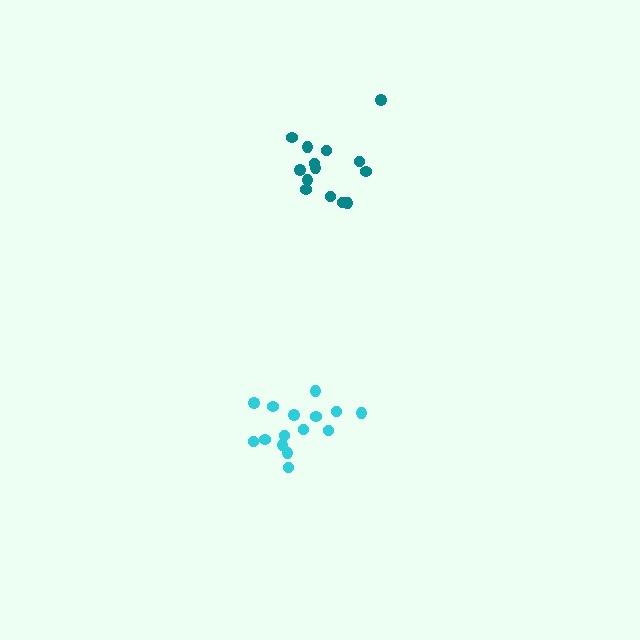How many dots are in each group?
Group 1: 15 dots, Group 2: 14 dots (29 total).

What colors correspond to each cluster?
The clusters are colored: cyan, teal.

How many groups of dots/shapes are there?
There are 2 groups.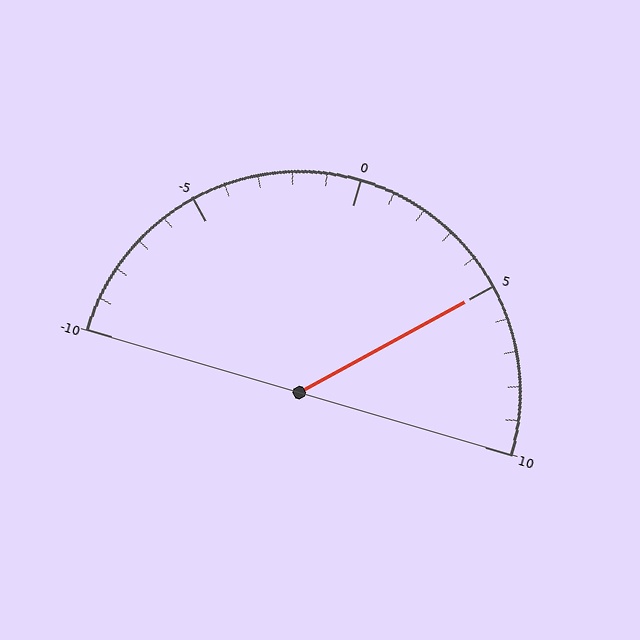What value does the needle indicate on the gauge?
The needle indicates approximately 5.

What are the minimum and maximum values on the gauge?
The gauge ranges from -10 to 10.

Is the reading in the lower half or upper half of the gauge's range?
The reading is in the upper half of the range (-10 to 10).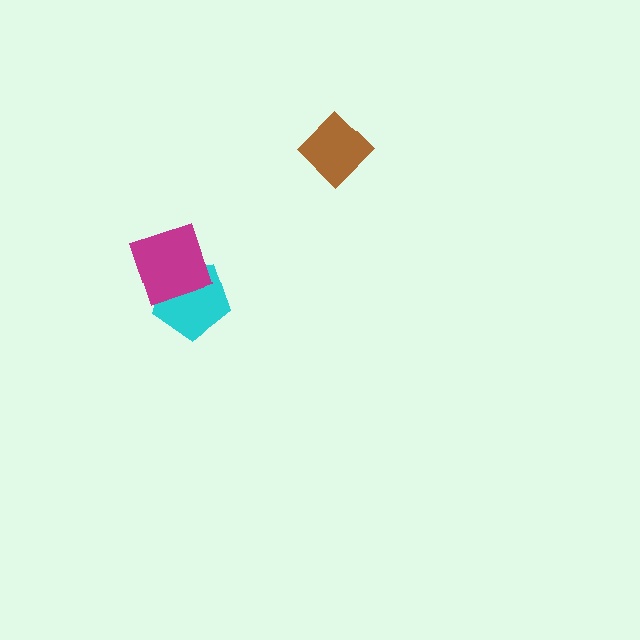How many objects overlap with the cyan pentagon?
1 object overlaps with the cyan pentagon.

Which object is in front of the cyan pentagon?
The magenta diamond is in front of the cyan pentagon.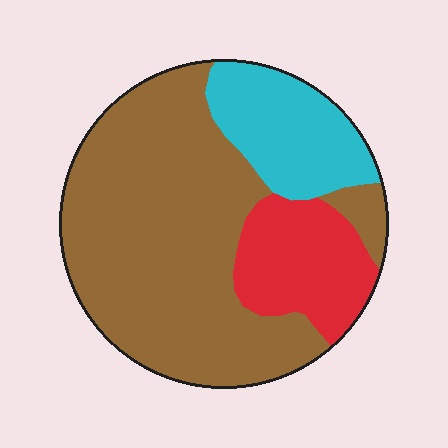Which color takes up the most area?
Brown, at roughly 65%.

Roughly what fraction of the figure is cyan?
Cyan takes up about one sixth (1/6) of the figure.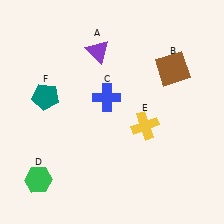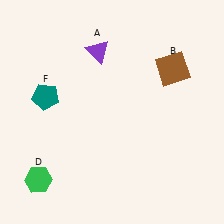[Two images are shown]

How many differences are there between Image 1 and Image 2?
There are 2 differences between the two images.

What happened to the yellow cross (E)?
The yellow cross (E) was removed in Image 2. It was in the bottom-right area of Image 1.